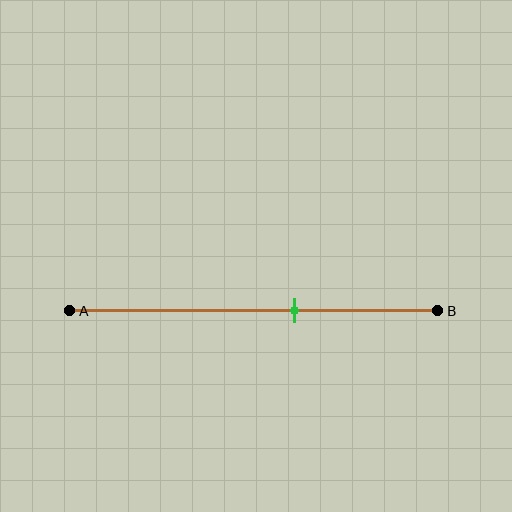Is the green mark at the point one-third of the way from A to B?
No, the mark is at about 60% from A, not at the 33% one-third point.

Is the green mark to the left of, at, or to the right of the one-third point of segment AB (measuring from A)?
The green mark is to the right of the one-third point of segment AB.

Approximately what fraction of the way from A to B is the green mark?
The green mark is approximately 60% of the way from A to B.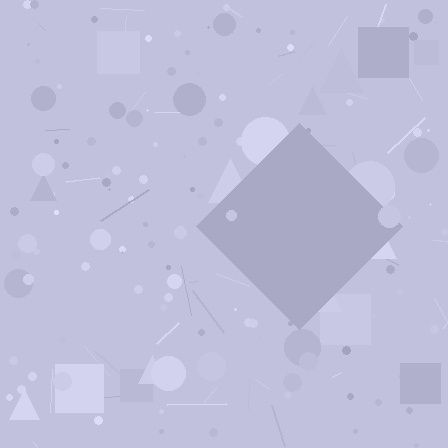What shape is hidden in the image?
A diamond is hidden in the image.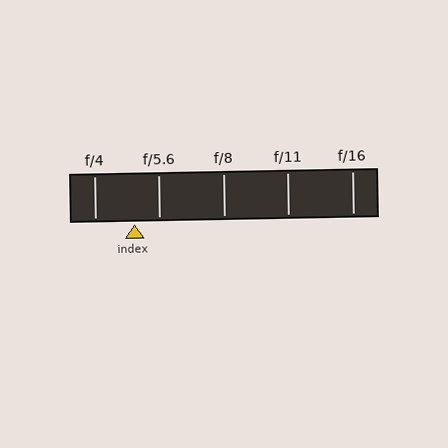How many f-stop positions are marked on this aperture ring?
There are 5 f-stop positions marked.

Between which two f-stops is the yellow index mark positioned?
The index mark is between f/4 and f/5.6.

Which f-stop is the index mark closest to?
The index mark is closest to f/5.6.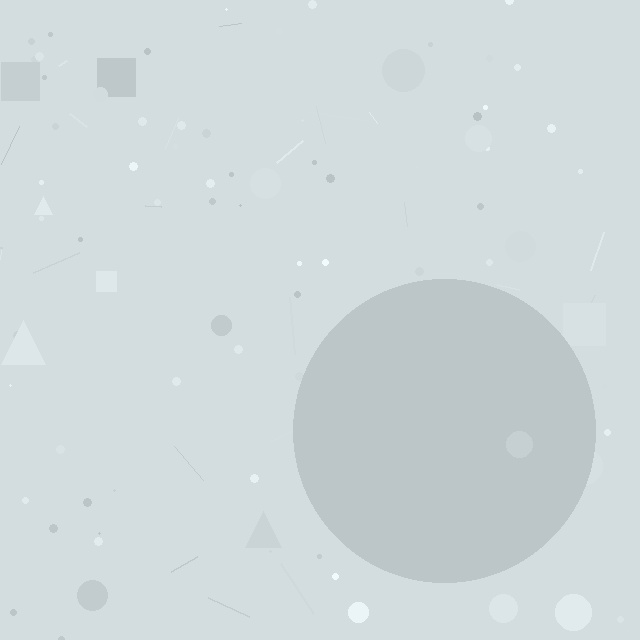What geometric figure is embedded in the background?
A circle is embedded in the background.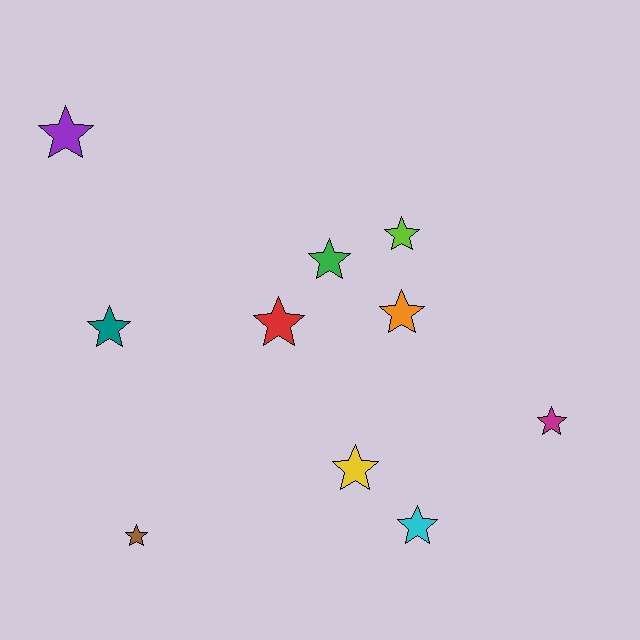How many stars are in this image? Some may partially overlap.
There are 10 stars.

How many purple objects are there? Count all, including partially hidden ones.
There is 1 purple object.